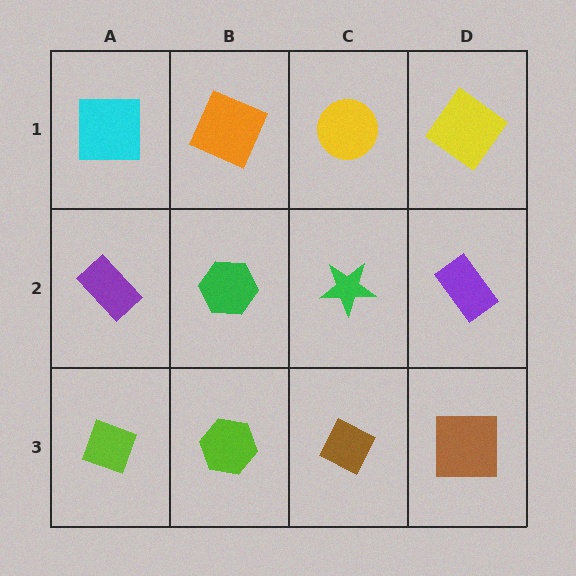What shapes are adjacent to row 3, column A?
A purple rectangle (row 2, column A), a lime hexagon (row 3, column B).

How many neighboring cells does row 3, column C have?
3.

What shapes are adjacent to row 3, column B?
A green hexagon (row 2, column B), a lime diamond (row 3, column A), a brown diamond (row 3, column C).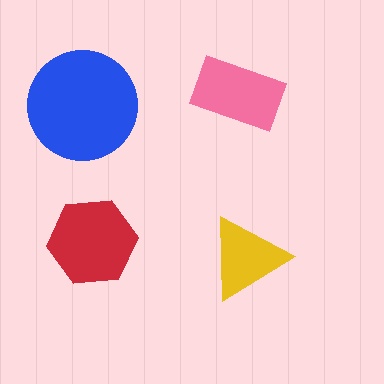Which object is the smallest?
The yellow triangle.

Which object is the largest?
The blue circle.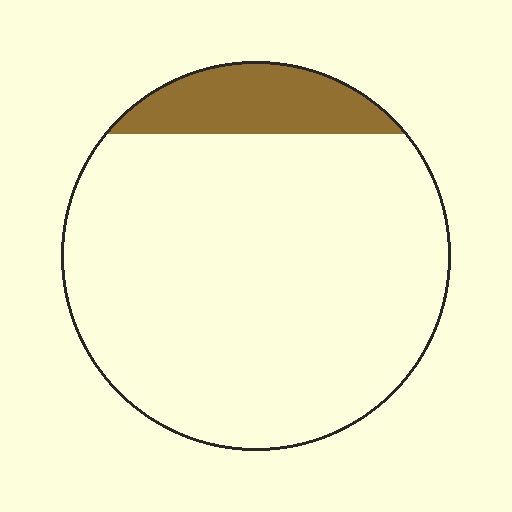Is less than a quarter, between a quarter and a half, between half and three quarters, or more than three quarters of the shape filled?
Less than a quarter.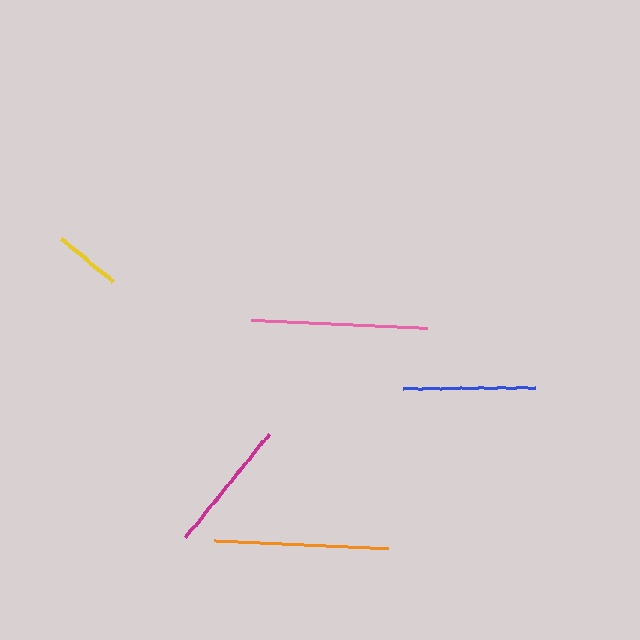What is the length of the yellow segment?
The yellow segment is approximately 66 pixels long.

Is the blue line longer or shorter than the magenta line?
The magenta line is longer than the blue line.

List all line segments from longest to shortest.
From longest to shortest: pink, orange, magenta, blue, yellow.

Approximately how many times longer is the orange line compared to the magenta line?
The orange line is approximately 1.3 times the length of the magenta line.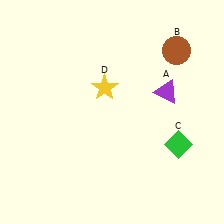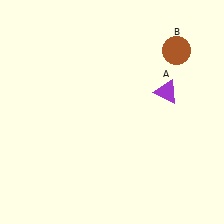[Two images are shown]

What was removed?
The yellow star (D), the green diamond (C) were removed in Image 2.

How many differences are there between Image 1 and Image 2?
There are 2 differences between the two images.